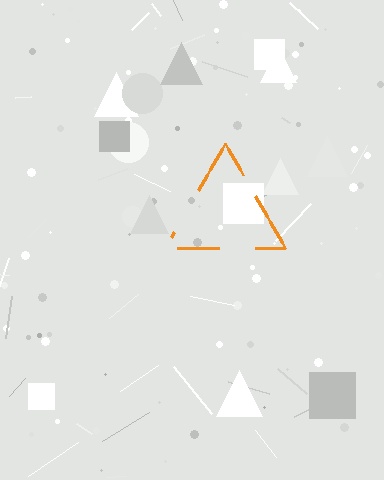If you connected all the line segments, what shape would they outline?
They would outline a triangle.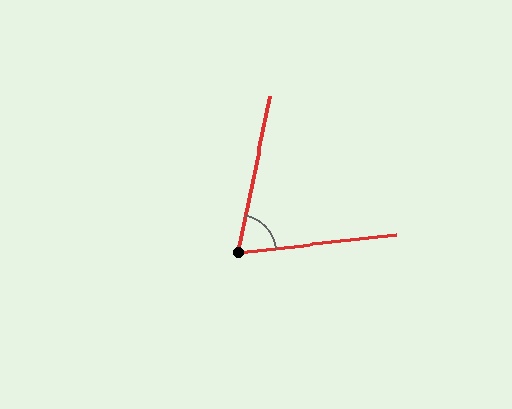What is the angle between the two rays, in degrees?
Approximately 72 degrees.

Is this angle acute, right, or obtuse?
It is acute.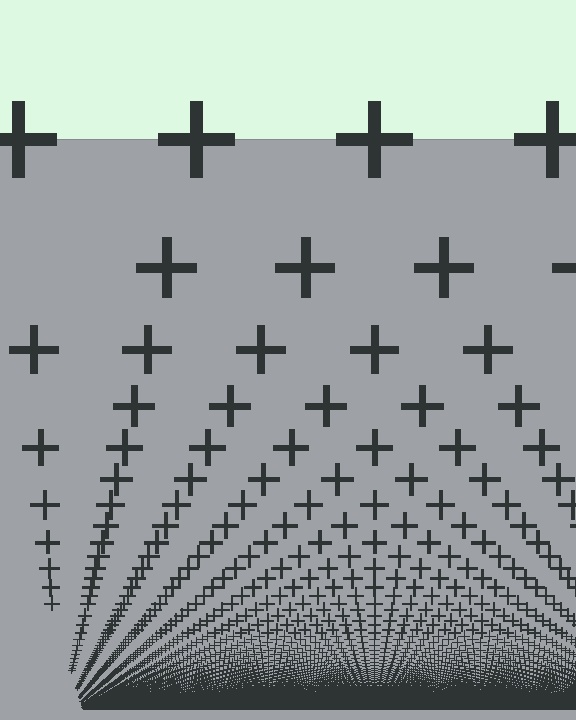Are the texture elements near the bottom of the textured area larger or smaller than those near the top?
Smaller. The gradient is inverted — elements near the bottom are smaller and denser.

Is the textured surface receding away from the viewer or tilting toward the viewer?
The surface appears to tilt toward the viewer. Texture elements get larger and sparser toward the top.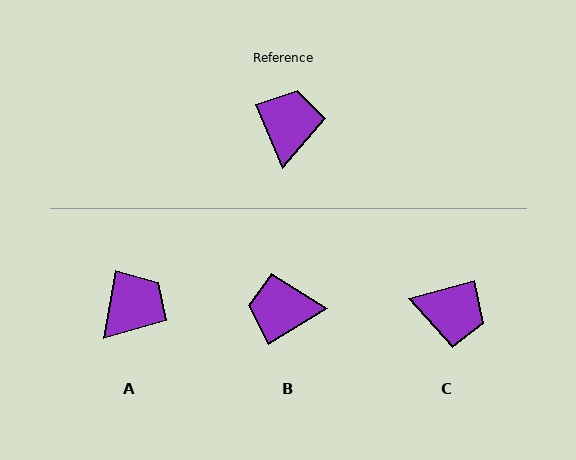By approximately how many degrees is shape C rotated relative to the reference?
Approximately 97 degrees clockwise.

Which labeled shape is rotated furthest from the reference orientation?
B, about 99 degrees away.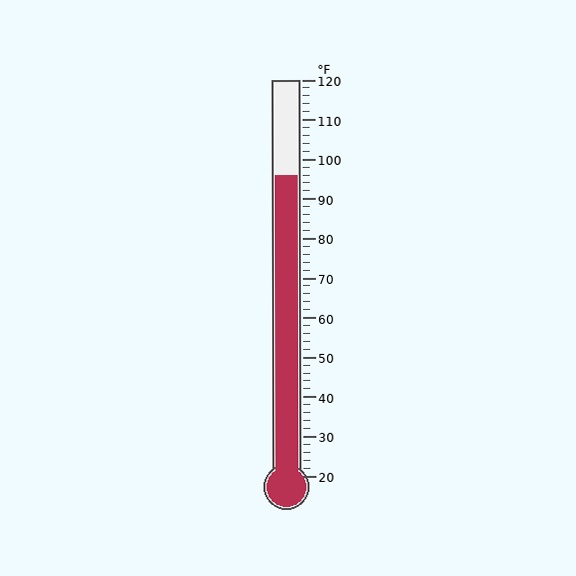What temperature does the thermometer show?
The thermometer shows approximately 96°F.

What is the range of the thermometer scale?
The thermometer scale ranges from 20°F to 120°F.